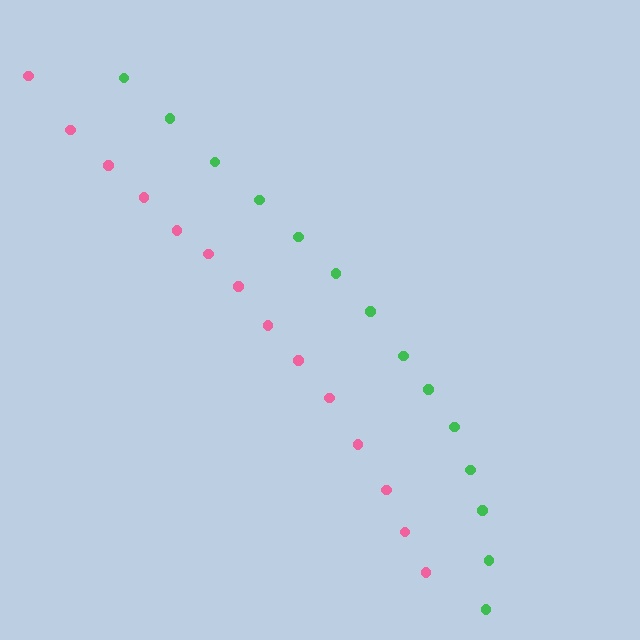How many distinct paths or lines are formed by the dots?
There are 2 distinct paths.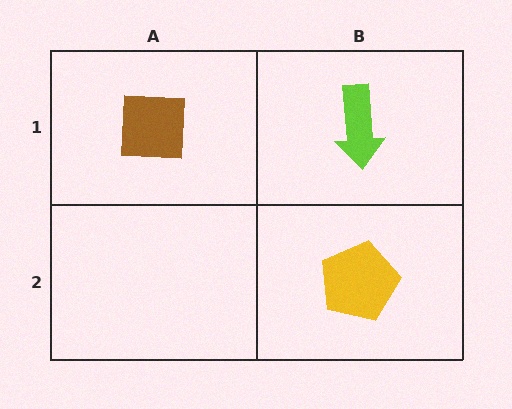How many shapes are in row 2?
1 shape.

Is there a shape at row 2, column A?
No, that cell is empty.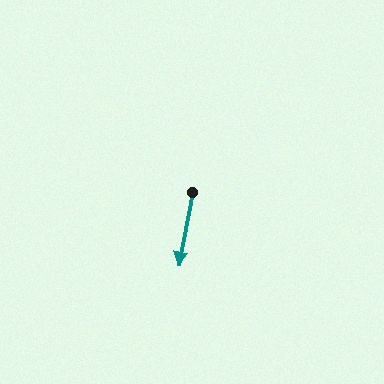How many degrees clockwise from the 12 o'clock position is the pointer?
Approximately 191 degrees.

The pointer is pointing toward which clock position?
Roughly 6 o'clock.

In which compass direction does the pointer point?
South.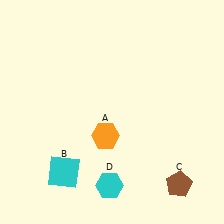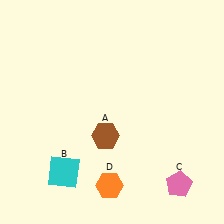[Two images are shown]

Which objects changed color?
A changed from orange to brown. C changed from brown to pink. D changed from cyan to orange.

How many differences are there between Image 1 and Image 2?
There are 3 differences between the two images.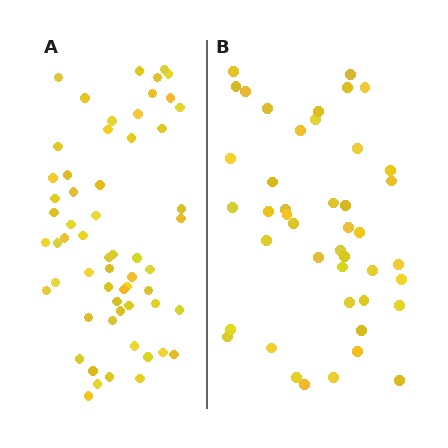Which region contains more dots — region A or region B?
Region A (the left region) has more dots.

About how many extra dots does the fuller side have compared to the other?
Region A has approximately 15 more dots than region B.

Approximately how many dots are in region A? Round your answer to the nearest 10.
About 60 dots. (The exact count is 59, which rounds to 60.)